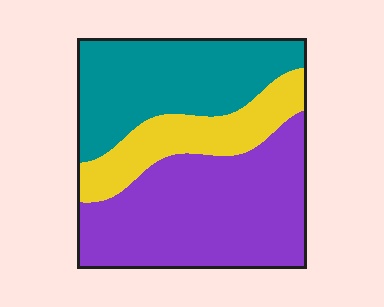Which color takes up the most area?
Purple, at roughly 45%.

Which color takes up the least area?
Yellow, at roughly 20%.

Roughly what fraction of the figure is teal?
Teal covers roughly 35% of the figure.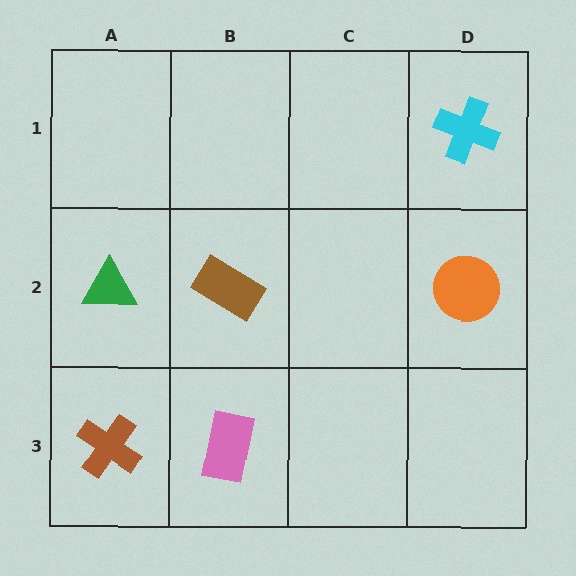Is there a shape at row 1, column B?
No, that cell is empty.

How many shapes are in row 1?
1 shape.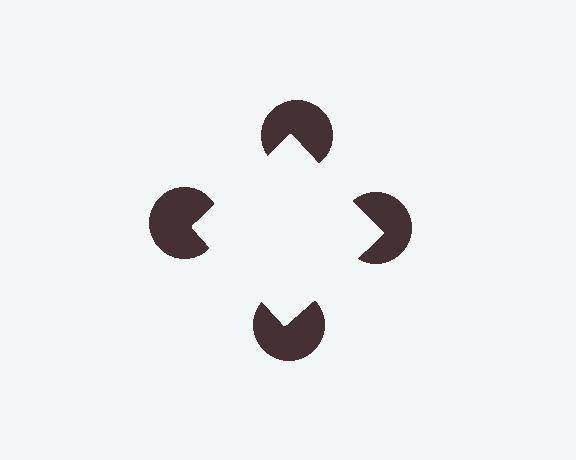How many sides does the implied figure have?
4 sides.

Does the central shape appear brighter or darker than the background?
It typically appears slightly brighter than the background, even though no actual brightness change is drawn.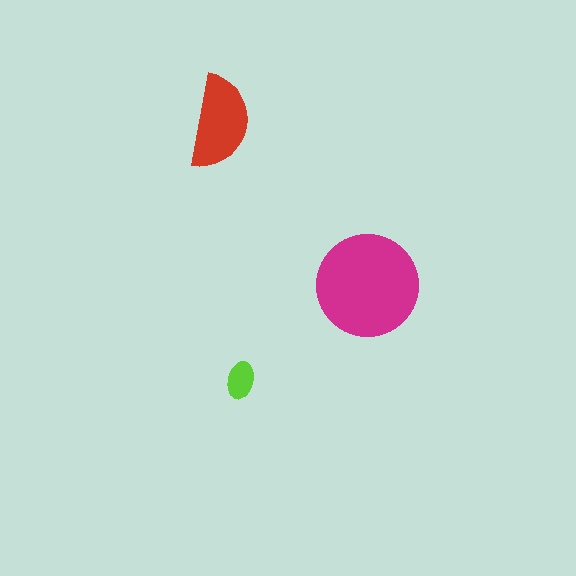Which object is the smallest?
The lime ellipse.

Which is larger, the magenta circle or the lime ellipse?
The magenta circle.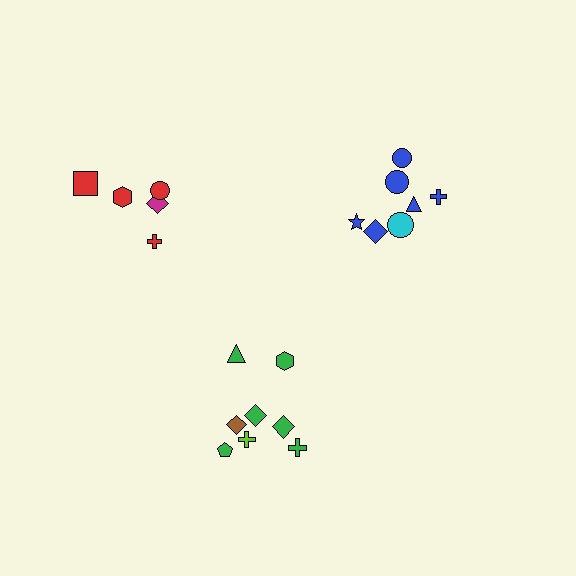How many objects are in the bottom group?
There are 8 objects.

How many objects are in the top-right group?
There are 7 objects.